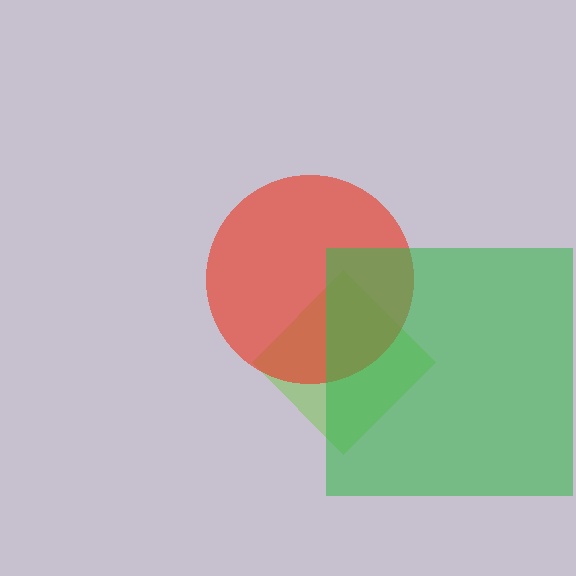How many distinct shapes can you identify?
There are 3 distinct shapes: a lime diamond, a red circle, a green square.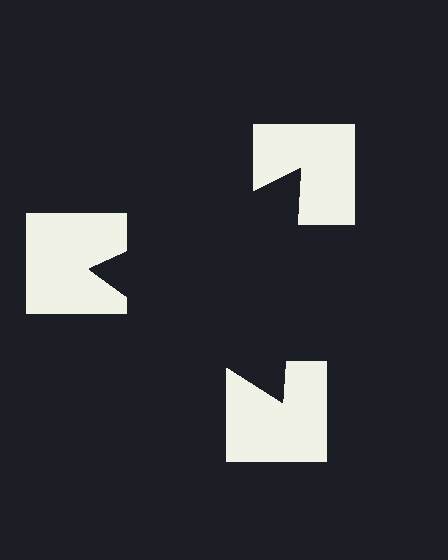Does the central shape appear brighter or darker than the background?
It typically appears slightly darker than the background, even though no actual brightness change is drawn.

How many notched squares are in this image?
There are 3 — one at each vertex of the illusory triangle.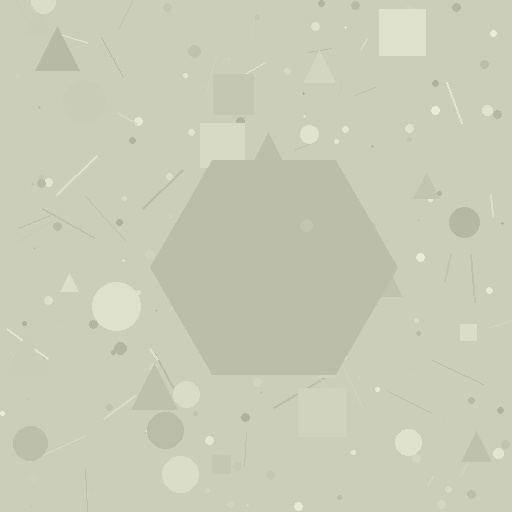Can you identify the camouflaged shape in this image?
The camouflaged shape is a hexagon.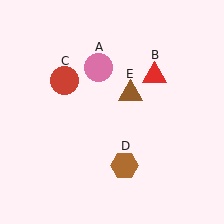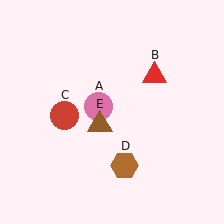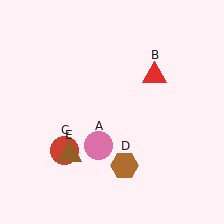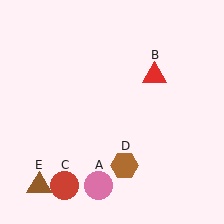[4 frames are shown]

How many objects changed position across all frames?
3 objects changed position: pink circle (object A), red circle (object C), brown triangle (object E).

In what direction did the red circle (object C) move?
The red circle (object C) moved down.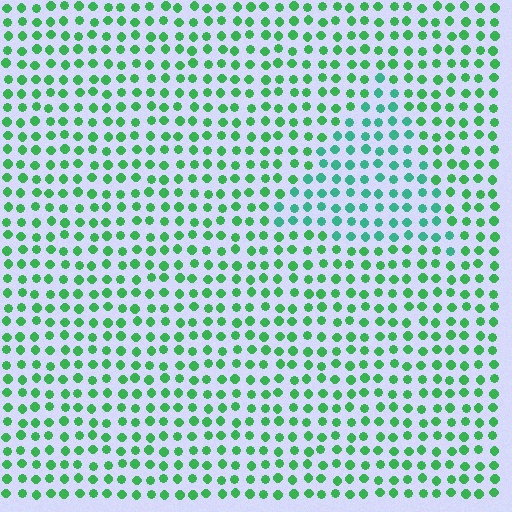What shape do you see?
I see a triangle.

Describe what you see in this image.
The image is filled with small green elements in a uniform arrangement. A triangle-shaped region is visible where the elements are tinted to a slightly different hue, forming a subtle color boundary.